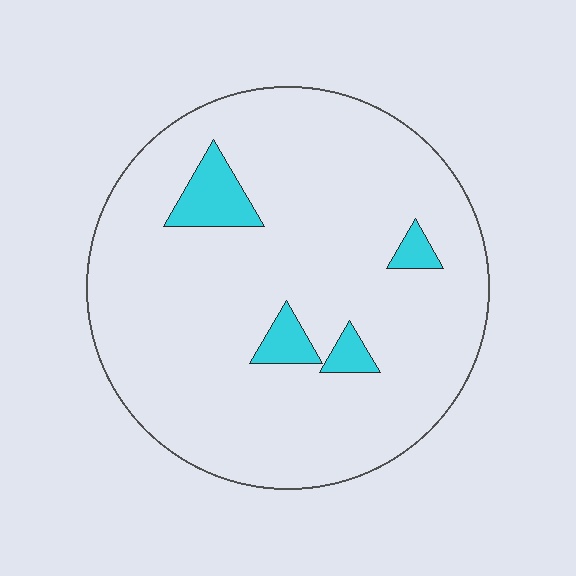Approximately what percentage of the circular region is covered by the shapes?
Approximately 10%.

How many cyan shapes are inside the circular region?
4.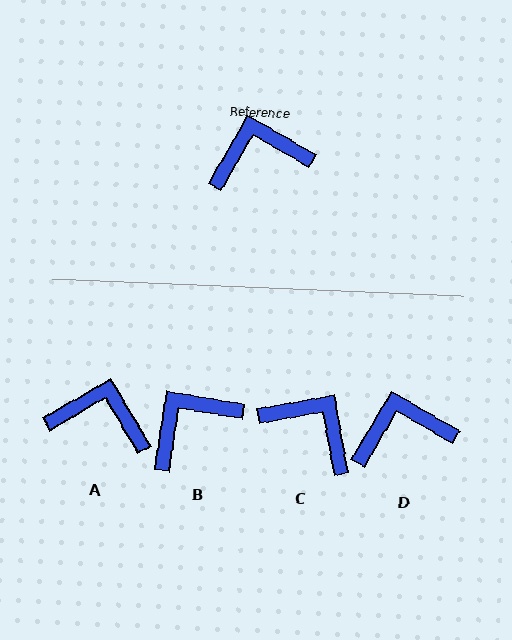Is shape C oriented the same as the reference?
No, it is off by about 49 degrees.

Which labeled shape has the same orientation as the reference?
D.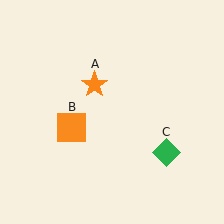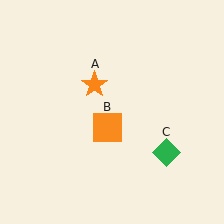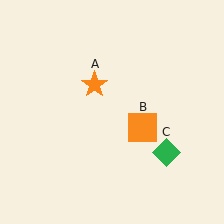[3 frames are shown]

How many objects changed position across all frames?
1 object changed position: orange square (object B).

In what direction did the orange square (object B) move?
The orange square (object B) moved right.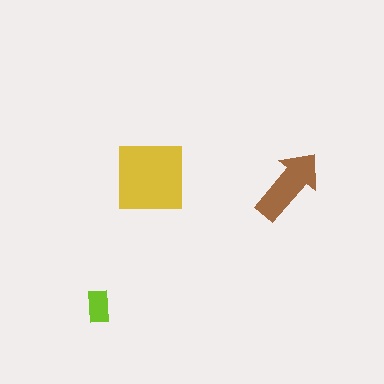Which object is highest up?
The yellow square is topmost.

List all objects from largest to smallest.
The yellow square, the brown arrow, the lime rectangle.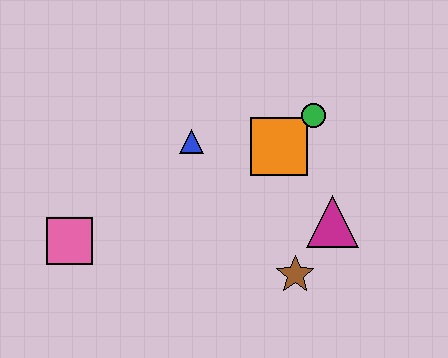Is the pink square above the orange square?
No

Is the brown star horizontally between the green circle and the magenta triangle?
No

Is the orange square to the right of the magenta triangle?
No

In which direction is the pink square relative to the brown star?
The pink square is to the left of the brown star.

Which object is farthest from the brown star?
The pink square is farthest from the brown star.